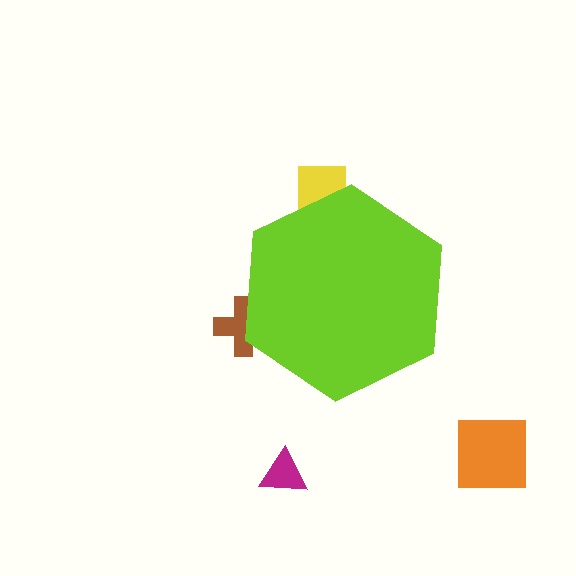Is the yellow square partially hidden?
Yes, the yellow square is partially hidden behind the lime hexagon.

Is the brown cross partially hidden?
Yes, the brown cross is partially hidden behind the lime hexagon.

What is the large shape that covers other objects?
A lime hexagon.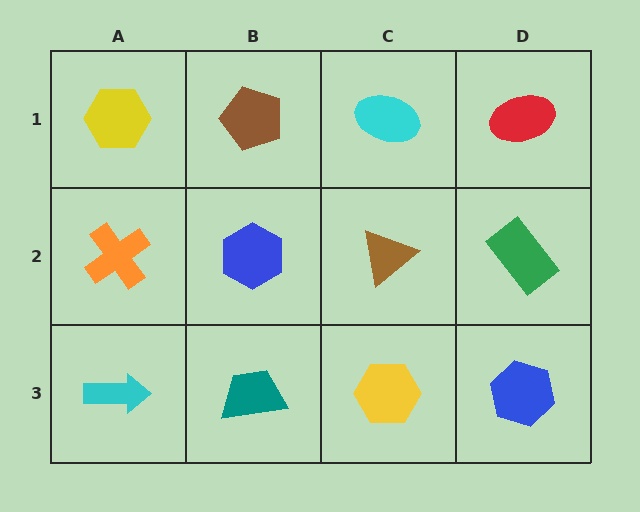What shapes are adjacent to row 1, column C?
A brown triangle (row 2, column C), a brown pentagon (row 1, column B), a red ellipse (row 1, column D).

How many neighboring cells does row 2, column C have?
4.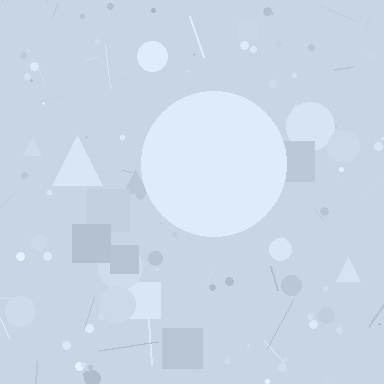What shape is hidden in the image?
A circle is hidden in the image.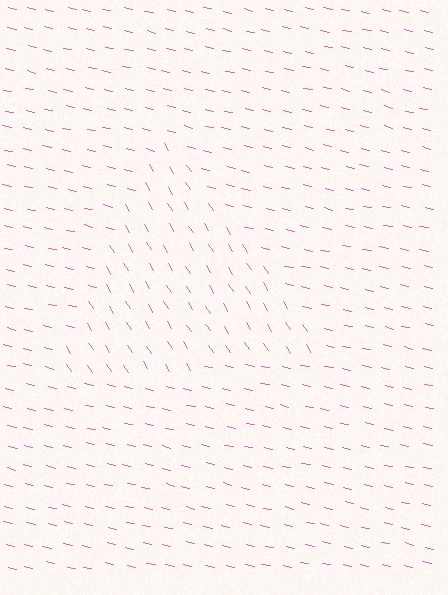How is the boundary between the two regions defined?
The boundary is defined purely by a change in line orientation (approximately 45 degrees difference). All lines are the same color and thickness.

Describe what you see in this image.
The image is filled with small pink line segments. A triangle region in the image has lines oriented differently from the surrounding lines, creating a visible texture boundary.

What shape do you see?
I see a triangle.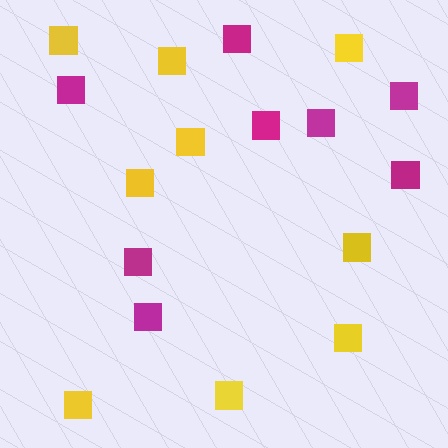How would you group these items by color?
There are 2 groups: one group of magenta squares (8) and one group of yellow squares (9).